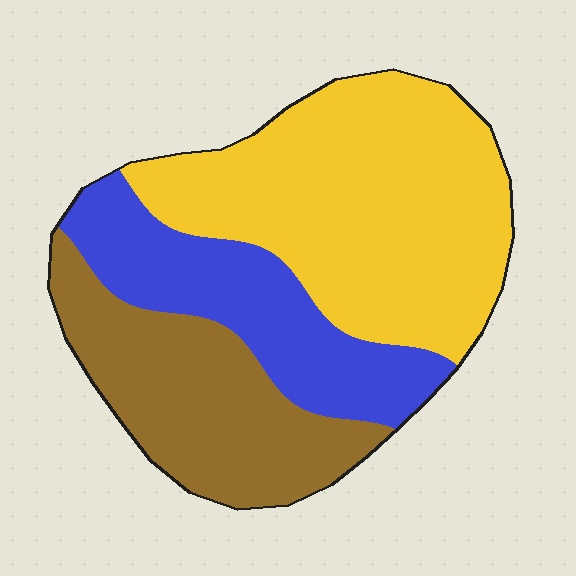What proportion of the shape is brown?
Brown covers about 30% of the shape.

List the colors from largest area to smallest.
From largest to smallest: yellow, brown, blue.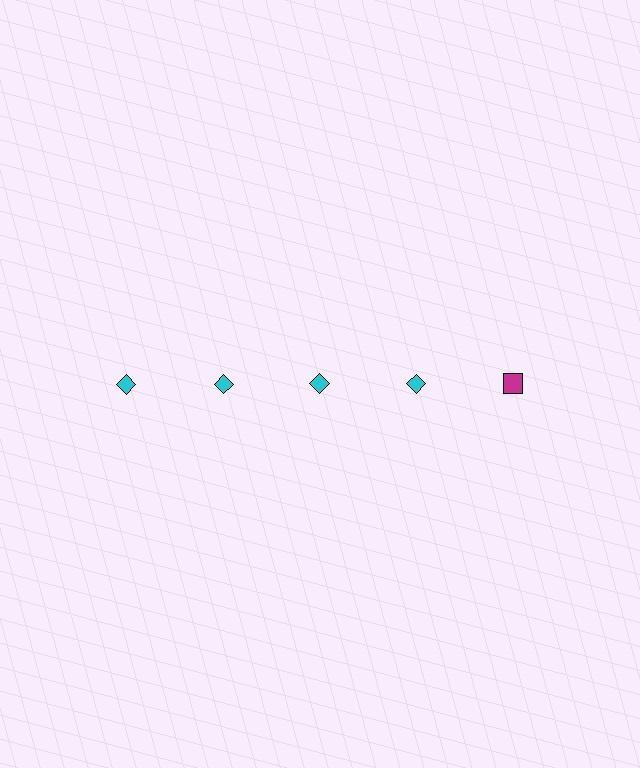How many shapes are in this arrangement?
There are 5 shapes arranged in a grid pattern.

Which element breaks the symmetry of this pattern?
The magenta square in the top row, rightmost column breaks the symmetry. All other shapes are cyan diamonds.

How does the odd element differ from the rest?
It differs in both color (magenta instead of cyan) and shape (square instead of diamond).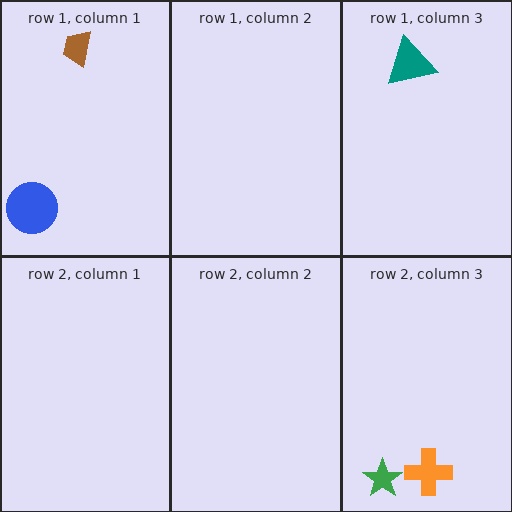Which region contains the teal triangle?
The row 1, column 3 region.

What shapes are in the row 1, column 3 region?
The teal triangle.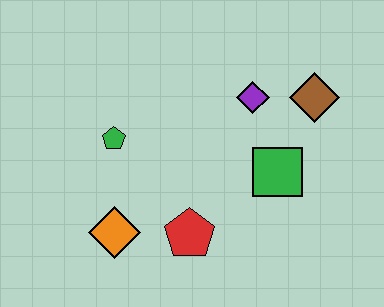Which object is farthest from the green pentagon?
The brown diamond is farthest from the green pentagon.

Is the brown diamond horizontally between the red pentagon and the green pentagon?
No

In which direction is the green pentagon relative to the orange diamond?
The green pentagon is above the orange diamond.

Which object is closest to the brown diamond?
The purple diamond is closest to the brown diamond.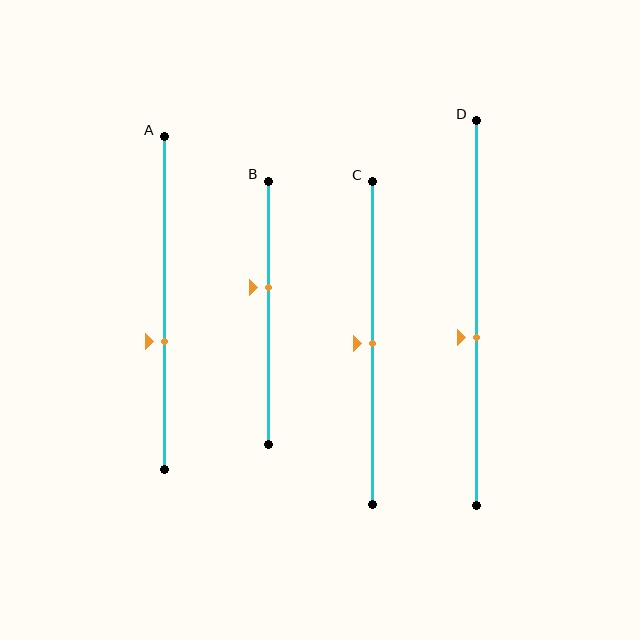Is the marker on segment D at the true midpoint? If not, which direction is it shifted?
No, the marker on segment D is shifted downward by about 6% of the segment length.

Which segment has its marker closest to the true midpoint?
Segment C has its marker closest to the true midpoint.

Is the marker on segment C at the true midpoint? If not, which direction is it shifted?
Yes, the marker on segment C is at the true midpoint.